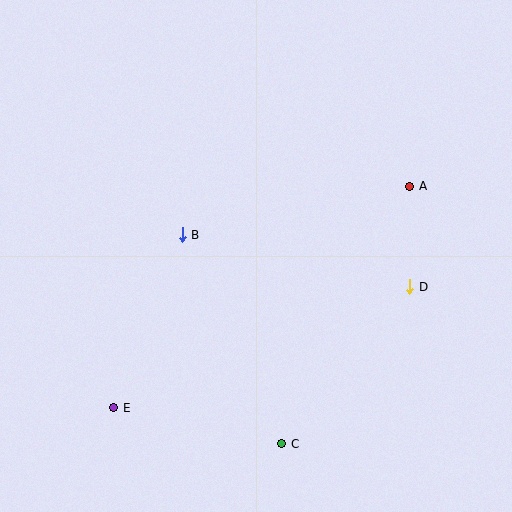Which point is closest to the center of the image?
Point B at (182, 235) is closest to the center.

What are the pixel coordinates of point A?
Point A is at (410, 186).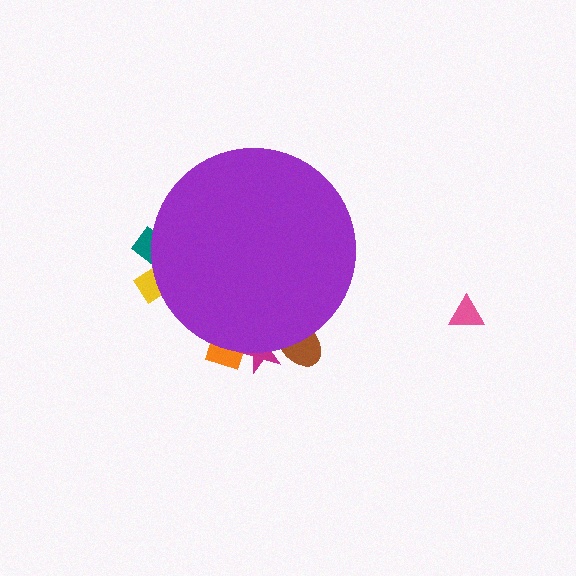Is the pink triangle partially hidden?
No, the pink triangle is fully visible.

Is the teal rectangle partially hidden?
Yes, the teal rectangle is partially hidden behind the purple circle.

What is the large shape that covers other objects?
A purple circle.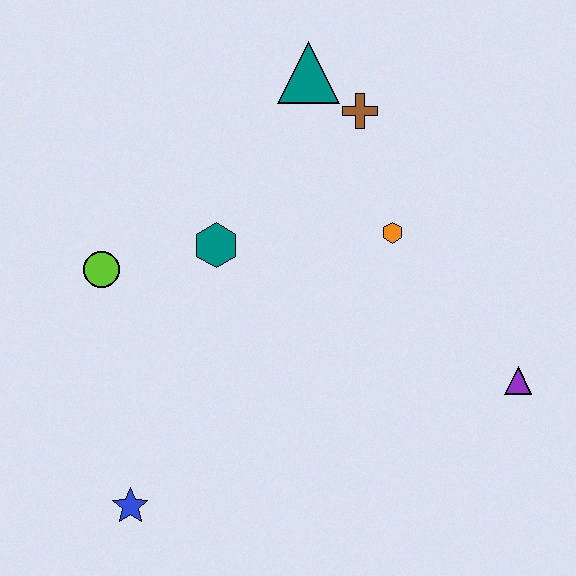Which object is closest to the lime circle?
The teal hexagon is closest to the lime circle.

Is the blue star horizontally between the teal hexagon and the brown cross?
No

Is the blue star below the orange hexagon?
Yes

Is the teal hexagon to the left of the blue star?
No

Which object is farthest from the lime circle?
The purple triangle is farthest from the lime circle.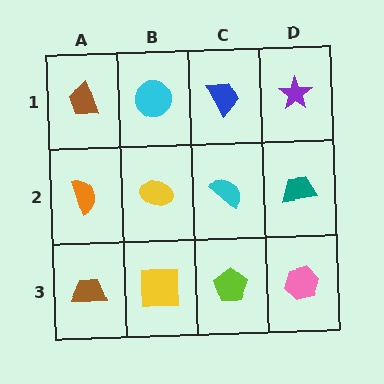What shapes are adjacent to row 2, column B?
A cyan circle (row 1, column B), a yellow square (row 3, column B), an orange semicircle (row 2, column A), a cyan semicircle (row 2, column C).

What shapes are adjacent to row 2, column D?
A purple star (row 1, column D), a pink hexagon (row 3, column D), a cyan semicircle (row 2, column C).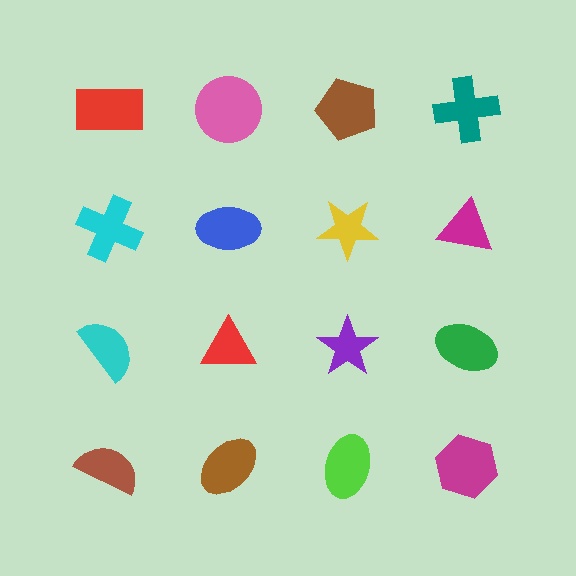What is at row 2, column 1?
A cyan cross.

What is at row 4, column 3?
A lime ellipse.